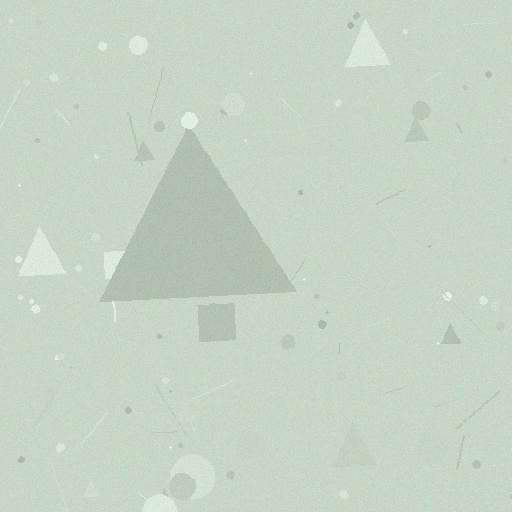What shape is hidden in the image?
A triangle is hidden in the image.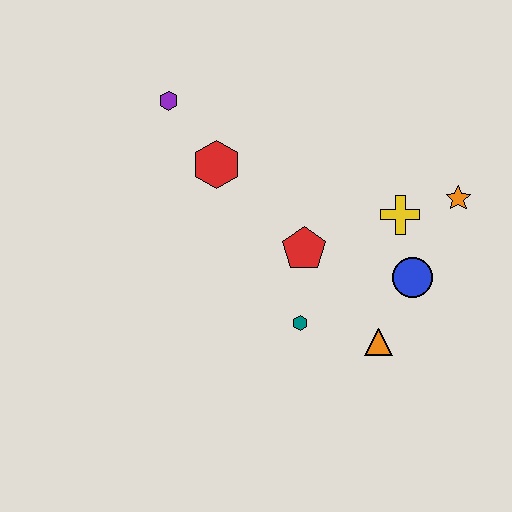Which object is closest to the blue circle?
The yellow cross is closest to the blue circle.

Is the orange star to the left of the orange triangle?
No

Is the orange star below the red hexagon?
Yes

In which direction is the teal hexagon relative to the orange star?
The teal hexagon is to the left of the orange star.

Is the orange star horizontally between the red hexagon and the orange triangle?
No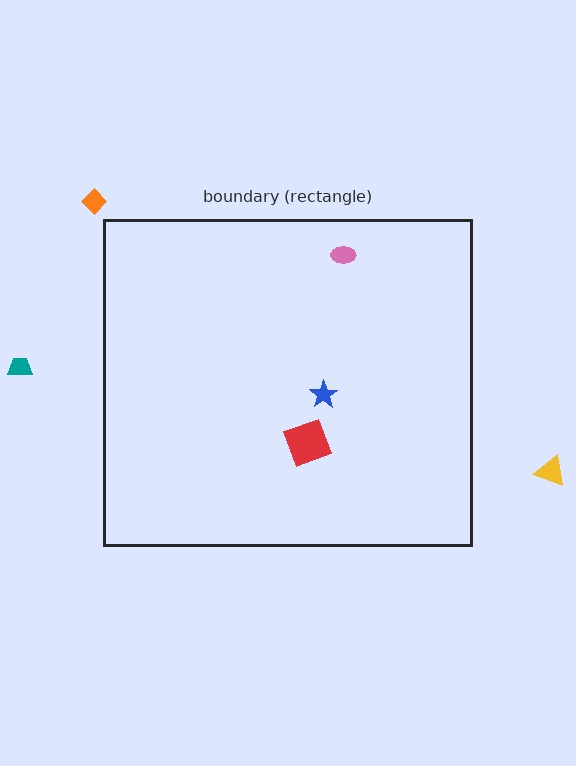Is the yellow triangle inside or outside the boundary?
Outside.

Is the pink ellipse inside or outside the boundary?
Inside.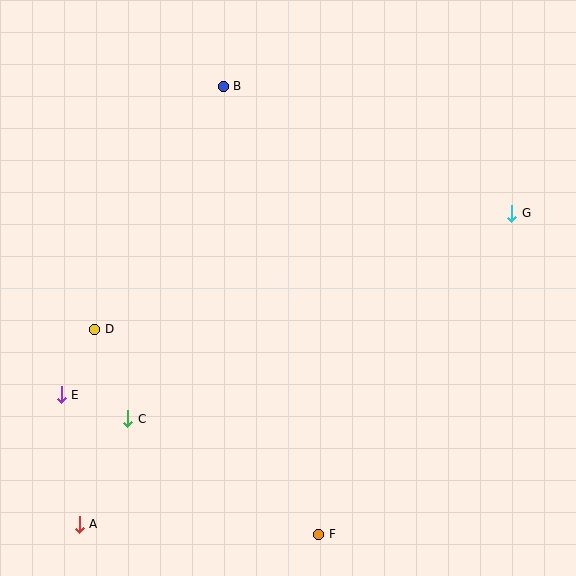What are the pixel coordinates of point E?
Point E is at (61, 395).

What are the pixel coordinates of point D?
Point D is at (95, 329).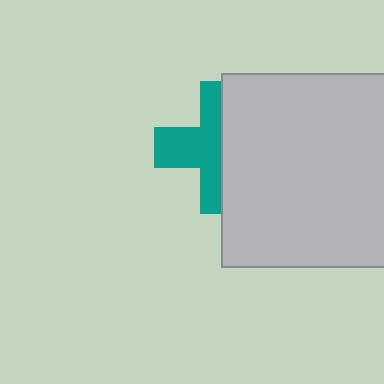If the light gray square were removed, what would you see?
You would see the complete teal cross.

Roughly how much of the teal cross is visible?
About half of it is visible (roughly 51%).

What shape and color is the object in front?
The object in front is a light gray square.